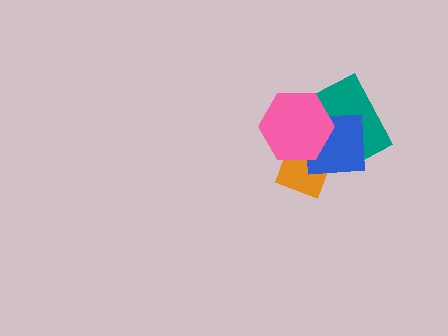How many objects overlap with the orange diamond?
2 objects overlap with the orange diamond.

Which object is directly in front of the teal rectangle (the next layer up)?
The blue square is directly in front of the teal rectangle.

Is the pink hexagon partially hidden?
No, no other shape covers it.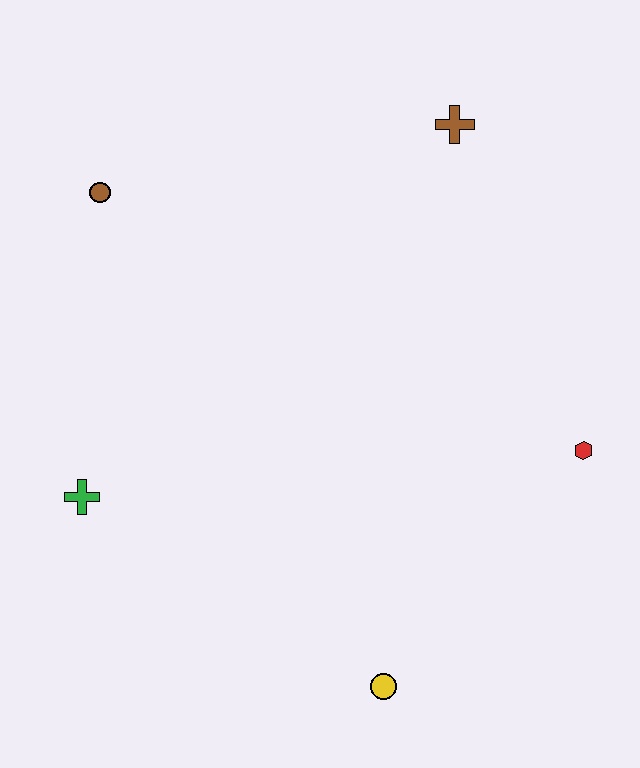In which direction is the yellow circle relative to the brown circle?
The yellow circle is below the brown circle.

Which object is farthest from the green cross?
The brown cross is farthest from the green cross.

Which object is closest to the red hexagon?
The yellow circle is closest to the red hexagon.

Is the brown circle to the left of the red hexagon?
Yes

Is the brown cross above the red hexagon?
Yes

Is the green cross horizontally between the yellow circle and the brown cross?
No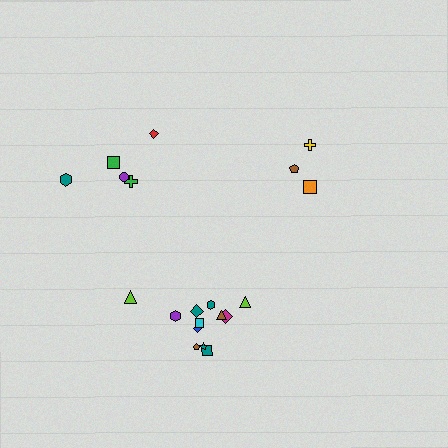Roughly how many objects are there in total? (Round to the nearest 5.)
Roughly 20 objects in total.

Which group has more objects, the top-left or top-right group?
The top-left group.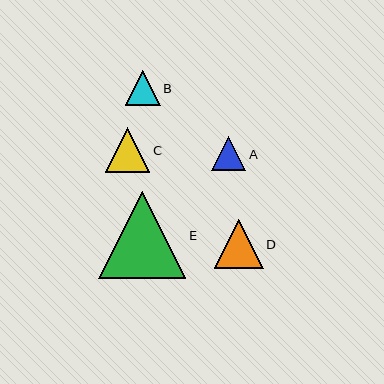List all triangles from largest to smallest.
From largest to smallest: E, D, C, B, A.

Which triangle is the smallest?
Triangle A is the smallest with a size of approximately 34 pixels.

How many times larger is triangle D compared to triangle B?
Triangle D is approximately 1.4 times the size of triangle B.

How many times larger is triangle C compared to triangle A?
Triangle C is approximately 1.3 times the size of triangle A.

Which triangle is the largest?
Triangle E is the largest with a size of approximately 87 pixels.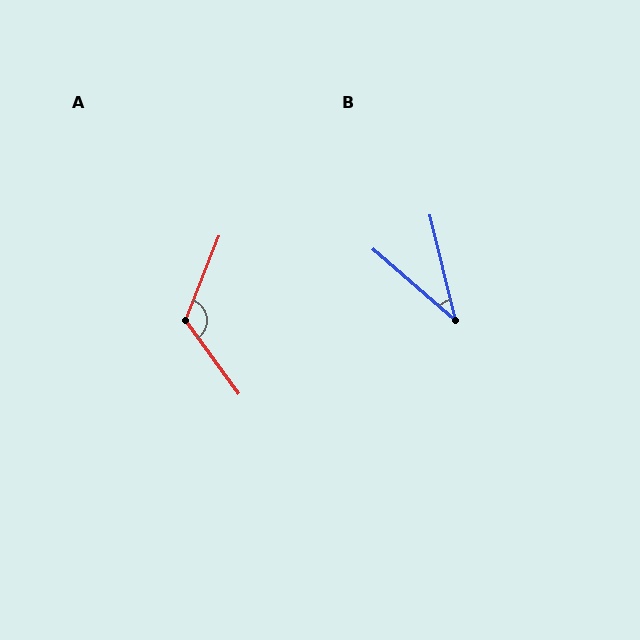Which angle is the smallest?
B, at approximately 35 degrees.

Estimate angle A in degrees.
Approximately 122 degrees.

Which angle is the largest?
A, at approximately 122 degrees.